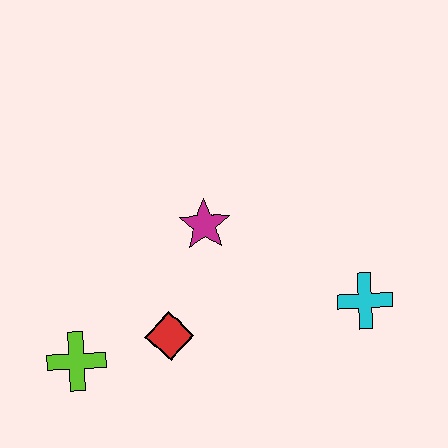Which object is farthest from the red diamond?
The cyan cross is farthest from the red diamond.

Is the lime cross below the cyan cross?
Yes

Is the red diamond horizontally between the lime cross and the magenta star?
Yes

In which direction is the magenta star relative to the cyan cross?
The magenta star is to the left of the cyan cross.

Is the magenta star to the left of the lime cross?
No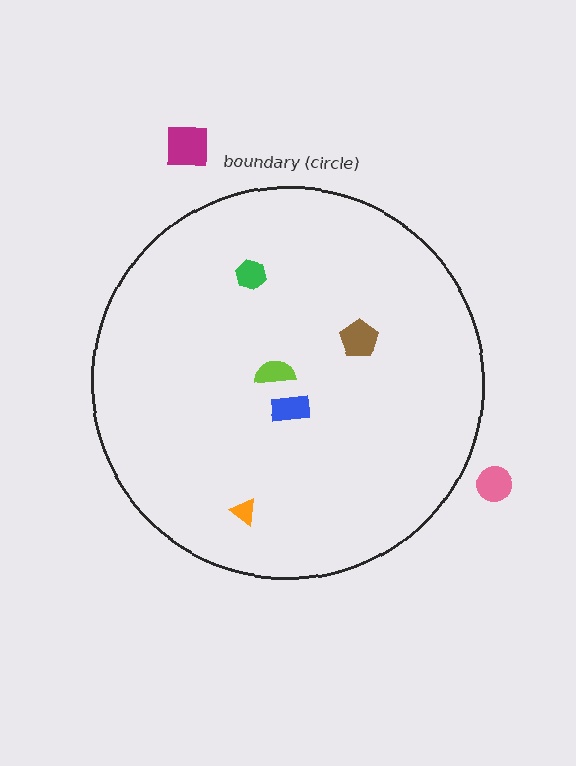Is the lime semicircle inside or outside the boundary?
Inside.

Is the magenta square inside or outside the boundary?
Outside.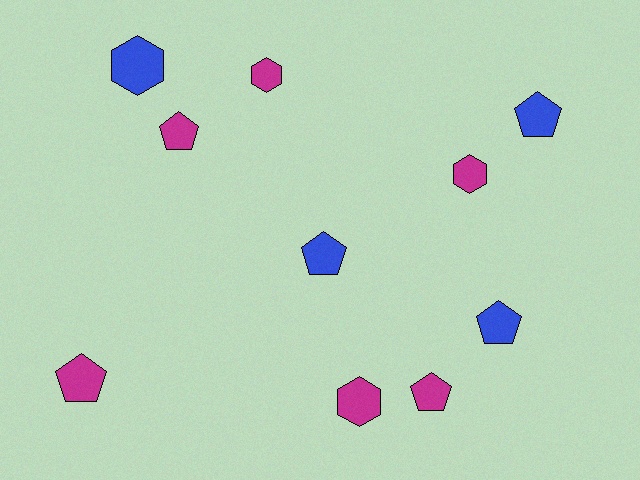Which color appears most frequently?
Magenta, with 6 objects.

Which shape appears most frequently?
Pentagon, with 6 objects.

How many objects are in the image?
There are 10 objects.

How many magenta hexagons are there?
There are 3 magenta hexagons.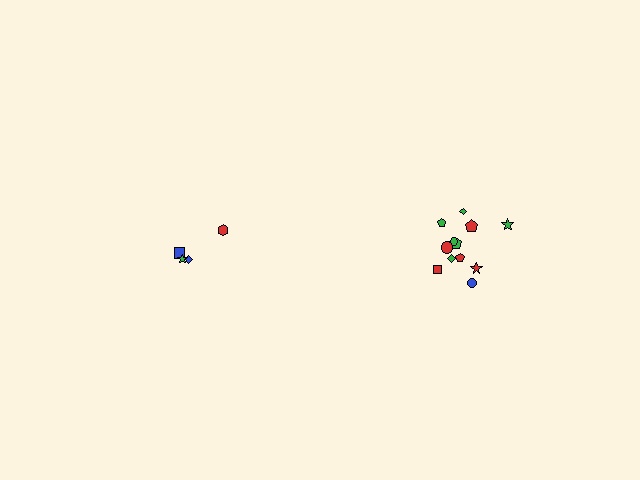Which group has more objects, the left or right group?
The right group.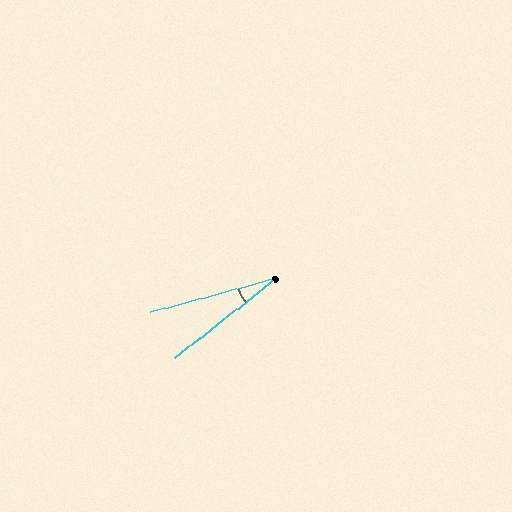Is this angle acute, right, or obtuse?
It is acute.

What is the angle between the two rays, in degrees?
Approximately 23 degrees.